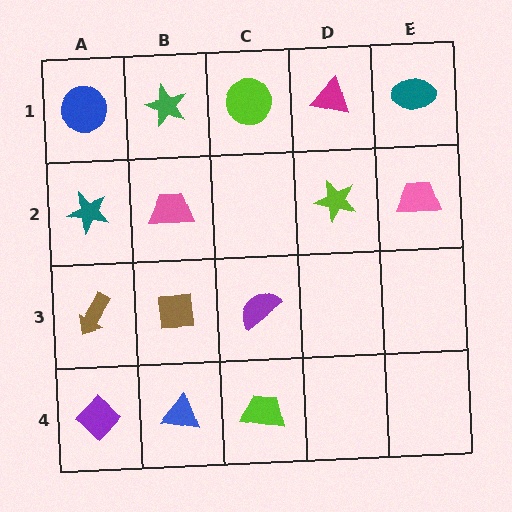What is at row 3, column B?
A brown square.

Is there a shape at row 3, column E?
No, that cell is empty.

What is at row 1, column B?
A green star.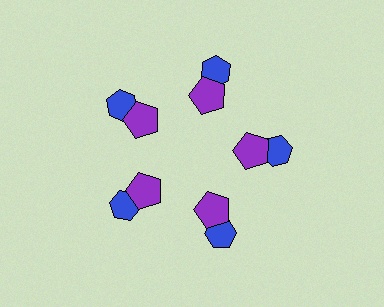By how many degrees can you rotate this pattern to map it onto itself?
The pattern maps onto itself every 72 degrees of rotation.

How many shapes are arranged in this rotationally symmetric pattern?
There are 10 shapes, arranged in 5 groups of 2.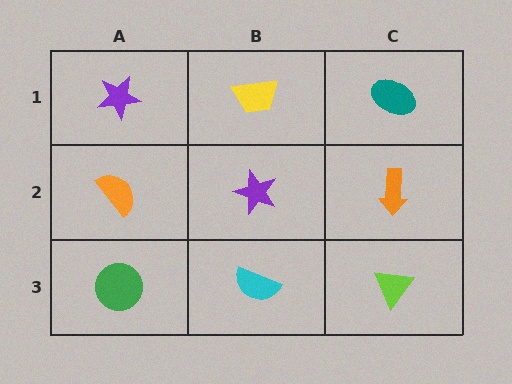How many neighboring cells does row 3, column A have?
2.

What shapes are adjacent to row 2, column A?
A purple star (row 1, column A), a green circle (row 3, column A), a purple star (row 2, column B).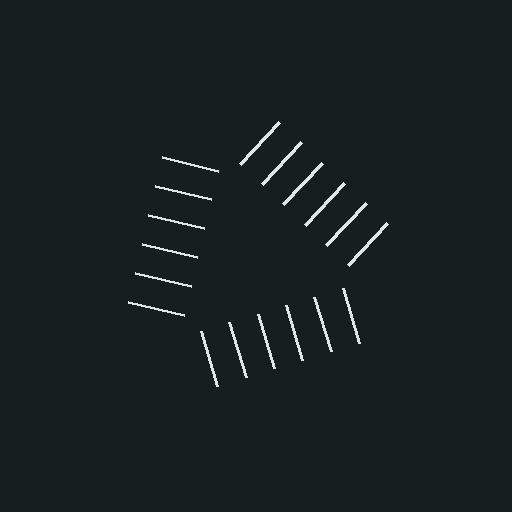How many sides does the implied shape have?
3 sides — the line-ends trace a triangle.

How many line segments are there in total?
18 — 6 along each of the 3 edges.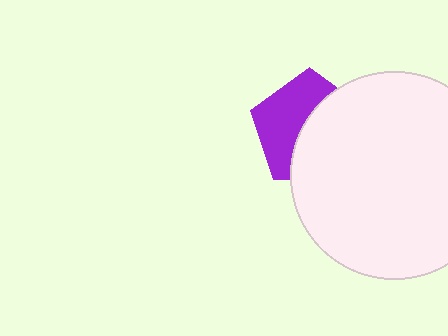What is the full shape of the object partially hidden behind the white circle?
The partially hidden object is a purple pentagon.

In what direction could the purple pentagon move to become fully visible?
The purple pentagon could move left. That would shift it out from behind the white circle entirely.